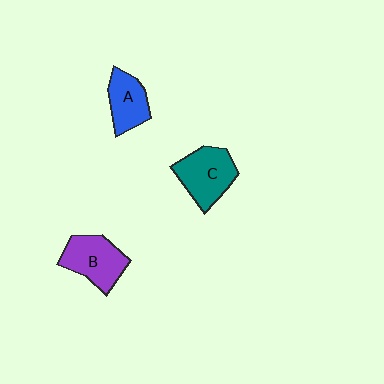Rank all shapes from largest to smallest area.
From largest to smallest: C (teal), B (purple), A (blue).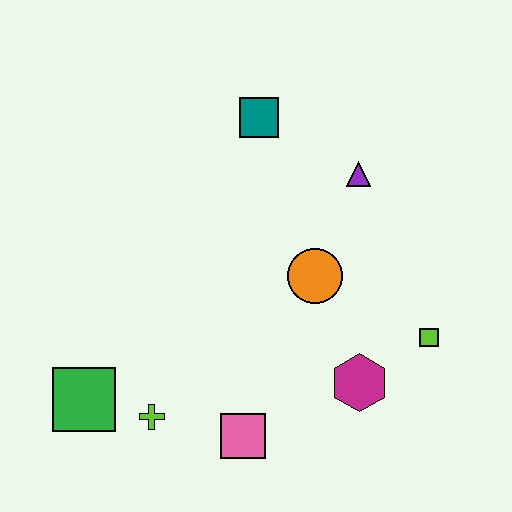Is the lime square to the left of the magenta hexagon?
No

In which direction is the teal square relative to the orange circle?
The teal square is above the orange circle.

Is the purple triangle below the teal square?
Yes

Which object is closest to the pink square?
The lime cross is closest to the pink square.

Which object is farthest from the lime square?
The green square is farthest from the lime square.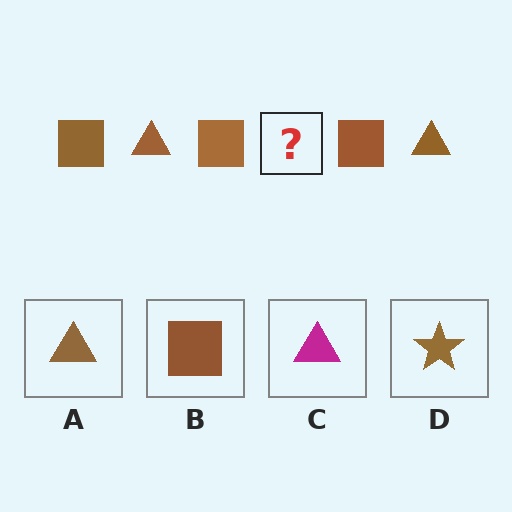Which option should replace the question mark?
Option A.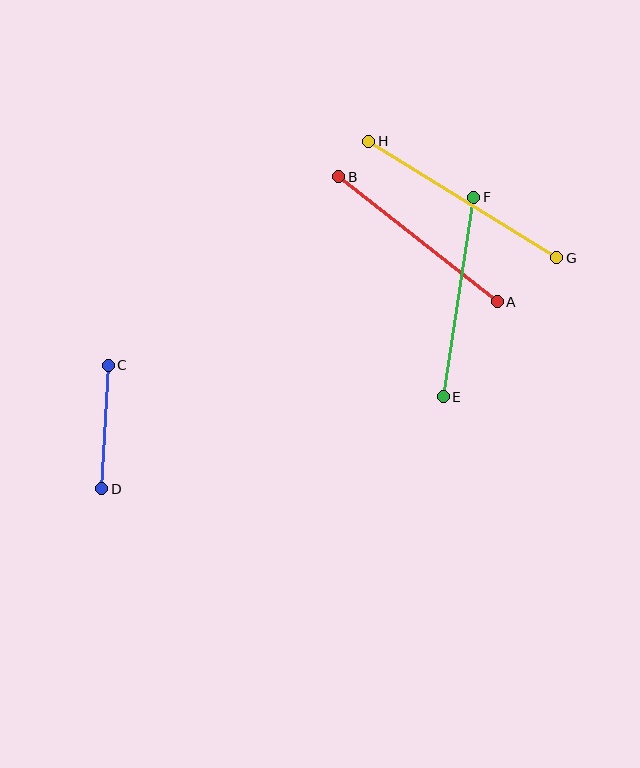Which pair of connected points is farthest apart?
Points G and H are farthest apart.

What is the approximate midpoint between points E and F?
The midpoint is at approximately (459, 297) pixels.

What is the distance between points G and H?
The distance is approximately 221 pixels.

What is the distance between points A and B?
The distance is approximately 202 pixels.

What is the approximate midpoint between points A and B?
The midpoint is at approximately (418, 239) pixels.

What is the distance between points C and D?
The distance is approximately 124 pixels.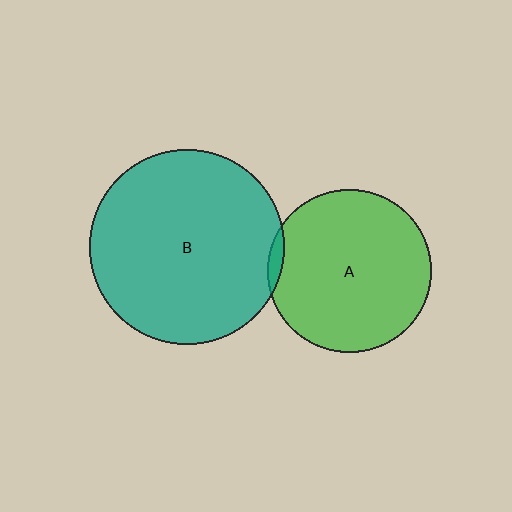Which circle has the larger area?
Circle B (teal).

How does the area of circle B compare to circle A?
Approximately 1.4 times.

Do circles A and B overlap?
Yes.